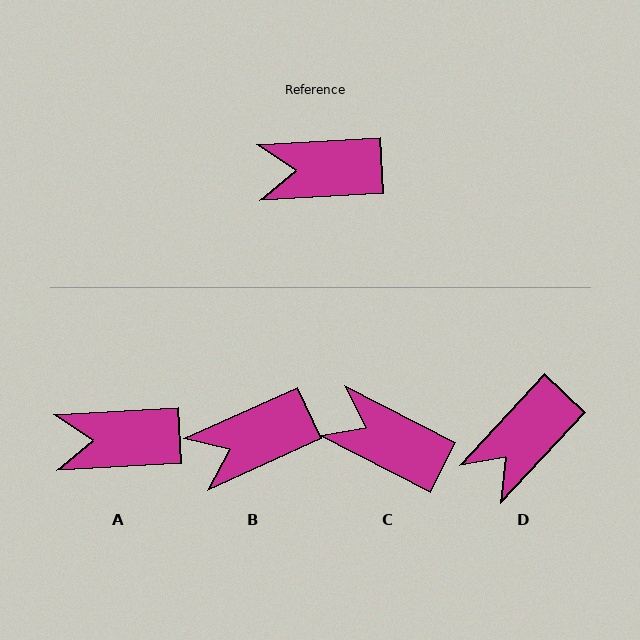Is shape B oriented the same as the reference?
No, it is off by about 21 degrees.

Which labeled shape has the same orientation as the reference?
A.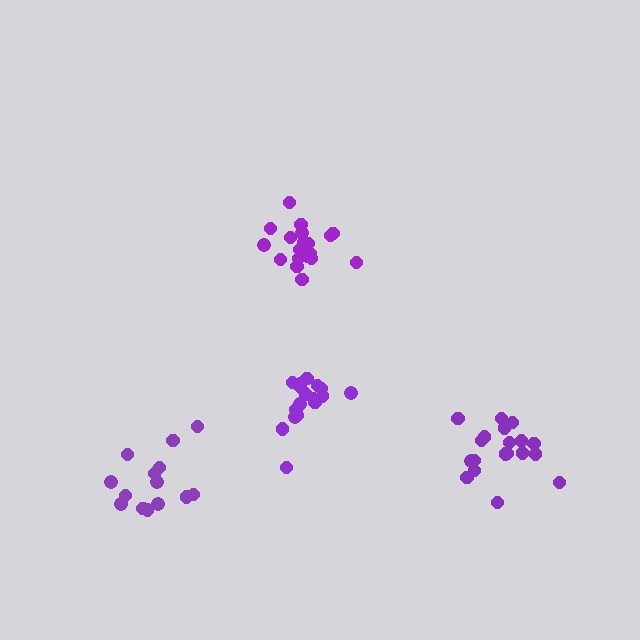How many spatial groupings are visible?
There are 4 spatial groupings.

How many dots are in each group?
Group 1: 19 dots, Group 2: 18 dots, Group 3: 19 dots, Group 4: 14 dots (70 total).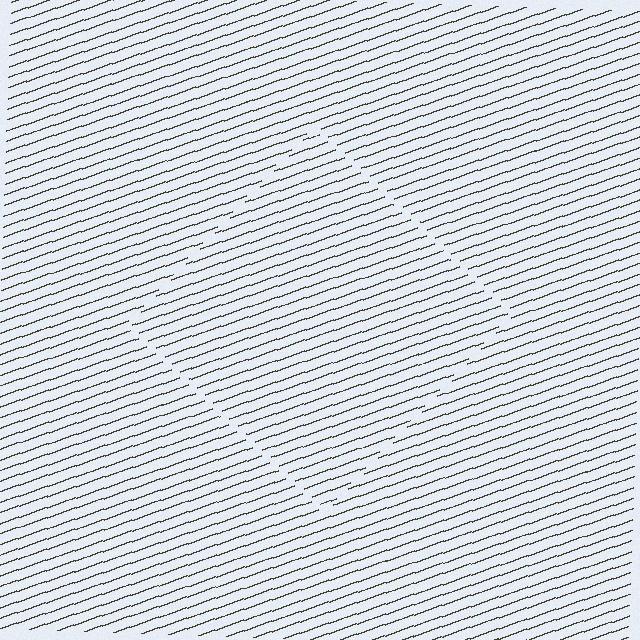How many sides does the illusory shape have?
4 sides — the line-ends trace a square.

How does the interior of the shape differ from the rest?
The interior of the shape contains the same grating, shifted by half a period — the contour is defined by the phase discontinuity where line-ends from the inner and outer gratings abut.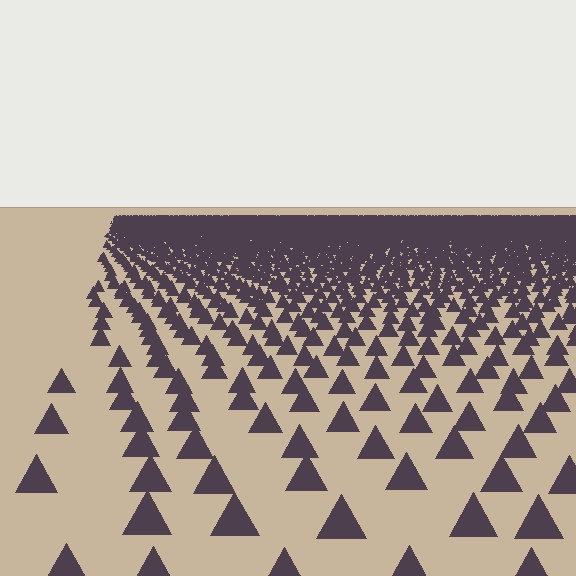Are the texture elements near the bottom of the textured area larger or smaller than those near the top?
Larger. Near the bottom, elements are closer to the viewer and appear at a bigger on-screen size.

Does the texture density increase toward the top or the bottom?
Density increases toward the top.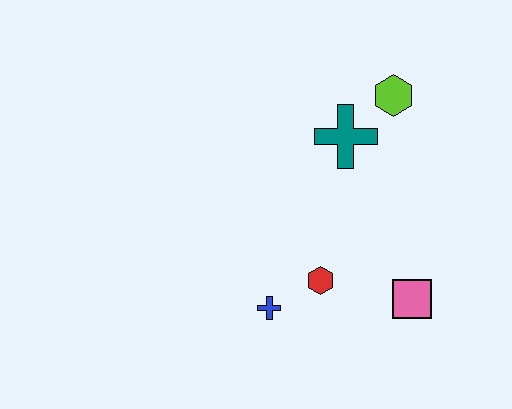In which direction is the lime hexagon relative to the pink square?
The lime hexagon is above the pink square.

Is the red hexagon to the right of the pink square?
No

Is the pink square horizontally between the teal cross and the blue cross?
No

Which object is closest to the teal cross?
The lime hexagon is closest to the teal cross.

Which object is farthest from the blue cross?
The lime hexagon is farthest from the blue cross.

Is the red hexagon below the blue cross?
No